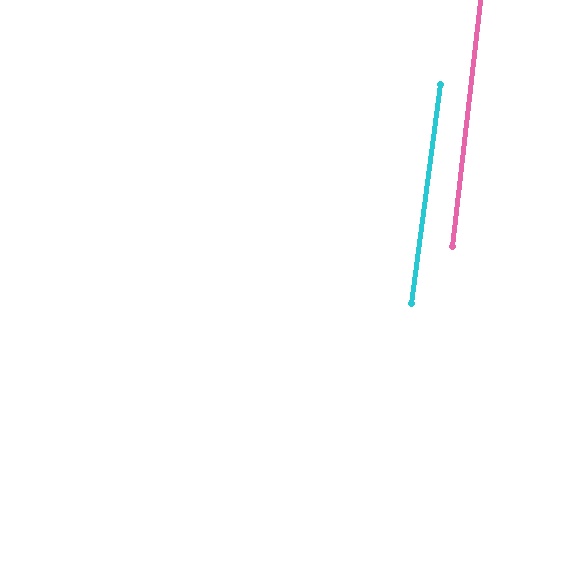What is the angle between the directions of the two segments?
Approximately 1 degree.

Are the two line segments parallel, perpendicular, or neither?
Parallel — their directions differ by only 0.9°.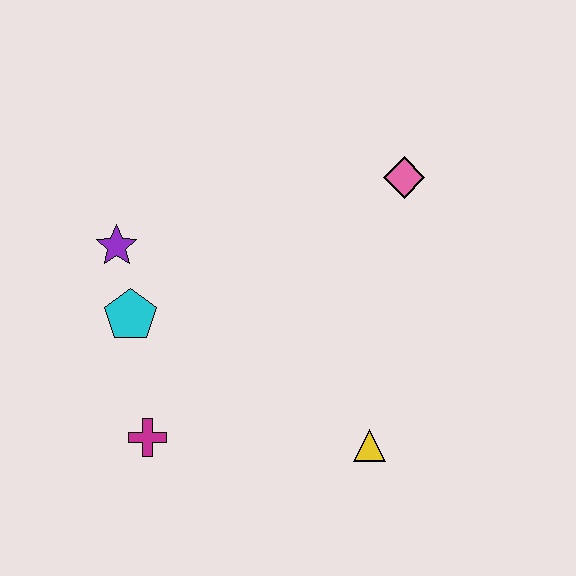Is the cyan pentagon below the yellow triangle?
No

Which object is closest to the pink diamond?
The yellow triangle is closest to the pink diamond.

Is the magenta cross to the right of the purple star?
Yes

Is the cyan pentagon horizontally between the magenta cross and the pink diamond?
No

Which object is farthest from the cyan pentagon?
The pink diamond is farthest from the cyan pentagon.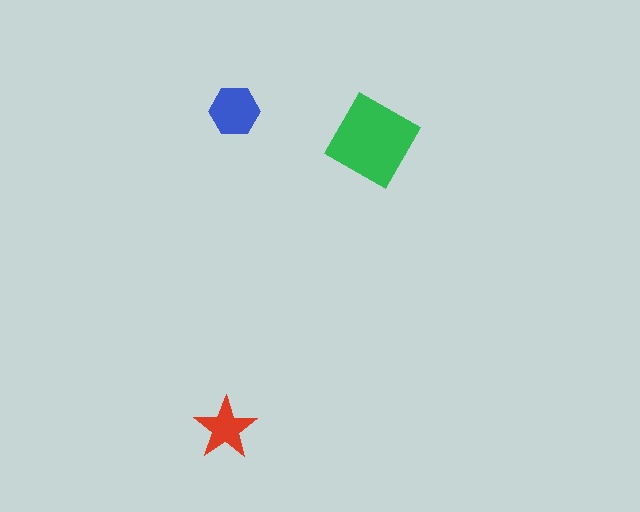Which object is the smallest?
The red star.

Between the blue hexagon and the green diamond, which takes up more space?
The green diamond.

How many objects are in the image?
There are 3 objects in the image.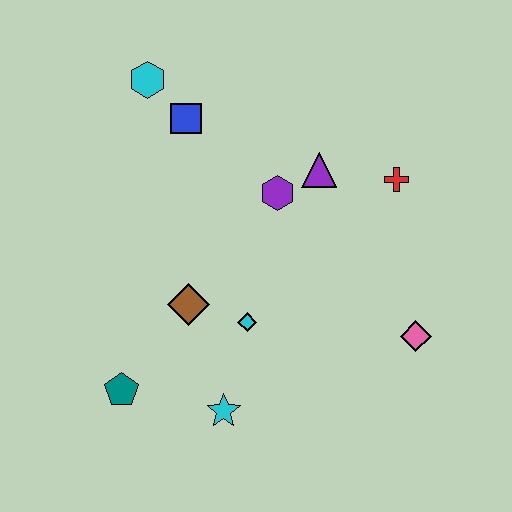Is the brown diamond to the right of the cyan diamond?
No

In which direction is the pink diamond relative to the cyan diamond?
The pink diamond is to the right of the cyan diamond.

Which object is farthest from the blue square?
The pink diamond is farthest from the blue square.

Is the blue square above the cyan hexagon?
No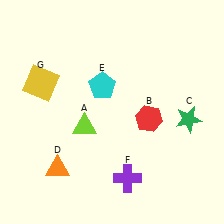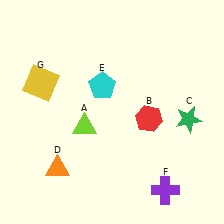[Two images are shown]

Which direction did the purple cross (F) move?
The purple cross (F) moved right.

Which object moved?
The purple cross (F) moved right.